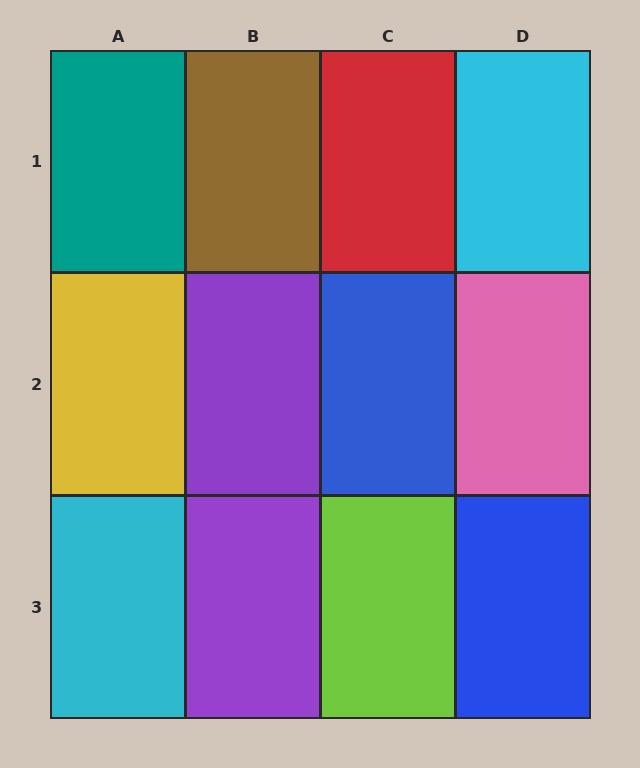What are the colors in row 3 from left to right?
Cyan, purple, lime, blue.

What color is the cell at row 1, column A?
Teal.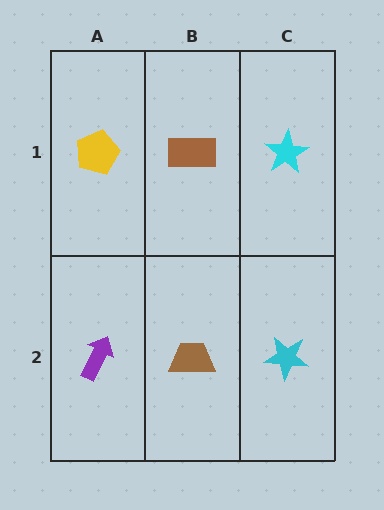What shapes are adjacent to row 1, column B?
A brown trapezoid (row 2, column B), a yellow pentagon (row 1, column A), a cyan star (row 1, column C).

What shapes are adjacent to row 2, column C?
A cyan star (row 1, column C), a brown trapezoid (row 2, column B).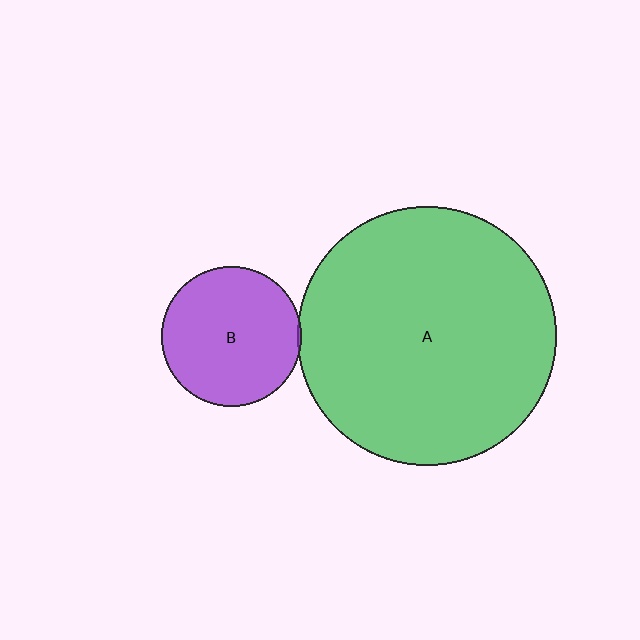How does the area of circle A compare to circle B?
Approximately 3.4 times.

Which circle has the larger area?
Circle A (green).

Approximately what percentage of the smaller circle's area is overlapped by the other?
Approximately 5%.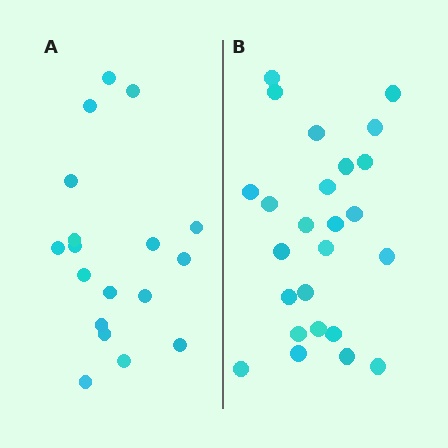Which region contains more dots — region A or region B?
Region B (the right region) has more dots.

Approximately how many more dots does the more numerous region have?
Region B has roughly 8 or so more dots than region A.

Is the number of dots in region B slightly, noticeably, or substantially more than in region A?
Region B has noticeably more, but not dramatically so. The ratio is roughly 1.4 to 1.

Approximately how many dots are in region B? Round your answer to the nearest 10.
About 20 dots. (The exact count is 25, which rounds to 20.)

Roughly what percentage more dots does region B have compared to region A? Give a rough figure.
About 40% more.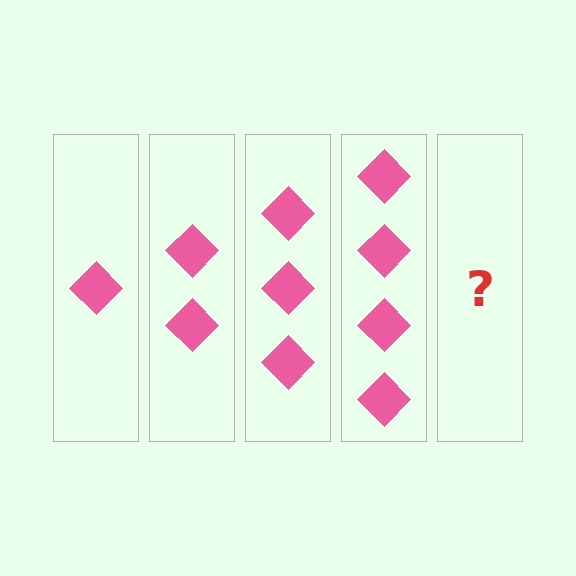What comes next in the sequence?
The next element should be 5 diamonds.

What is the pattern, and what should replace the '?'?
The pattern is that each step adds one more diamond. The '?' should be 5 diamonds.